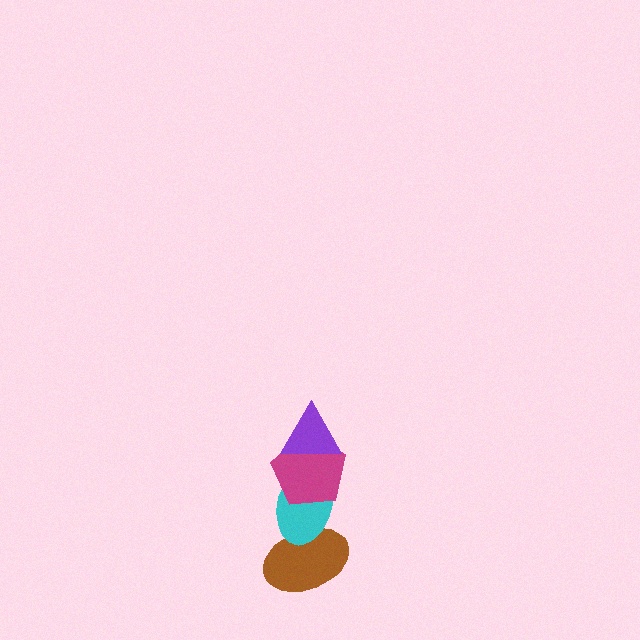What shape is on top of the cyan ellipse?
The magenta pentagon is on top of the cyan ellipse.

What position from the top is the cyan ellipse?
The cyan ellipse is 3rd from the top.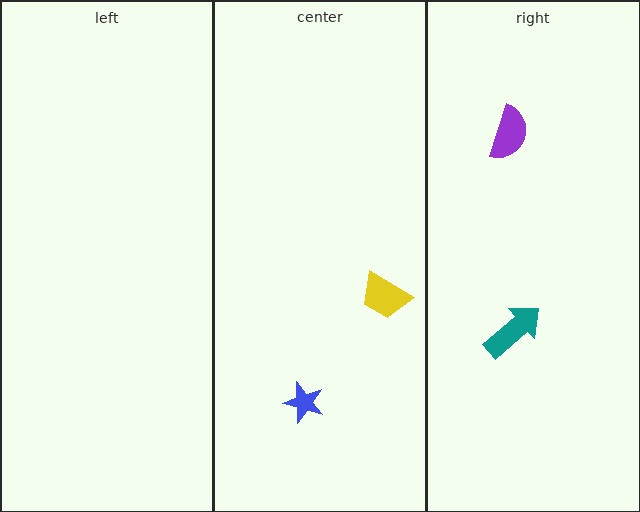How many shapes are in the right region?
2.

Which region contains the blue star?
The center region.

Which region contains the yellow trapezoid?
The center region.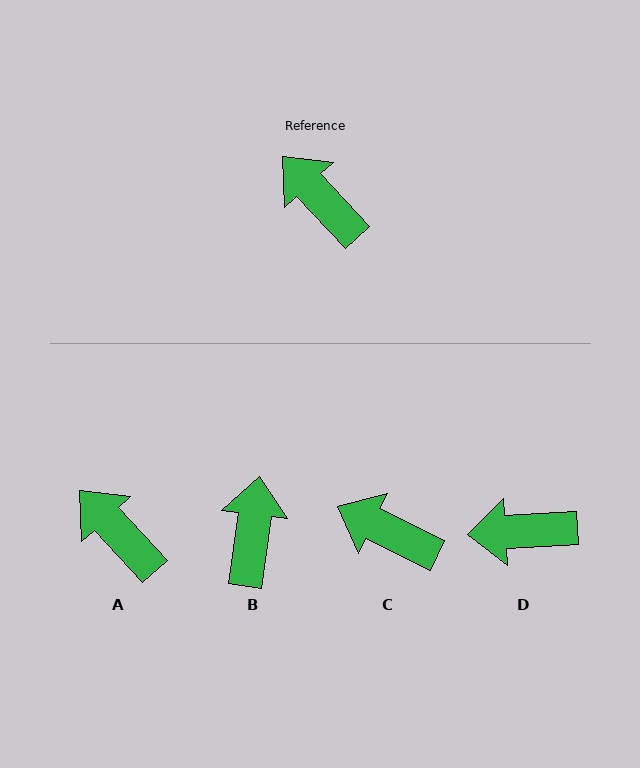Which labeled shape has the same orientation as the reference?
A.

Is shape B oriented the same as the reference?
No, it is off by about 50 degrees.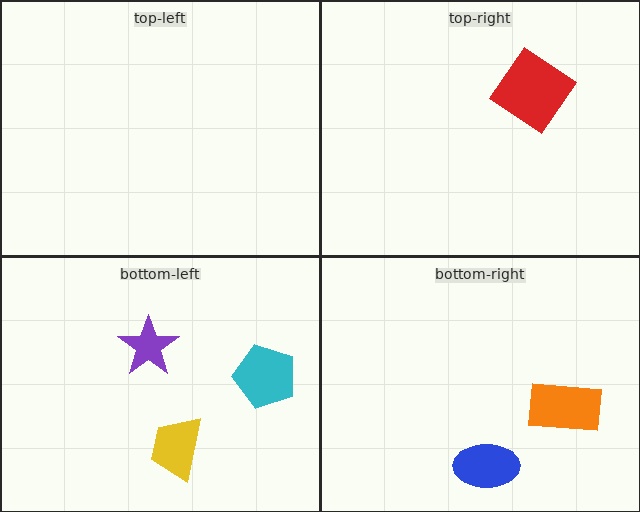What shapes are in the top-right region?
The red diamond.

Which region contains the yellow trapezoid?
The bottom-left region.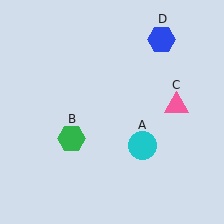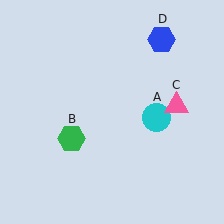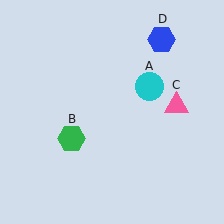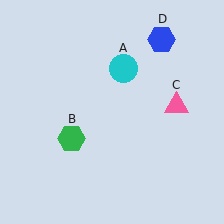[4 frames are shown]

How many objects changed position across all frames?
1 object changed position: cyan circle (object A).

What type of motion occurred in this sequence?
The cyan circle (object A) rotated counterclockwise around the center of the scene.